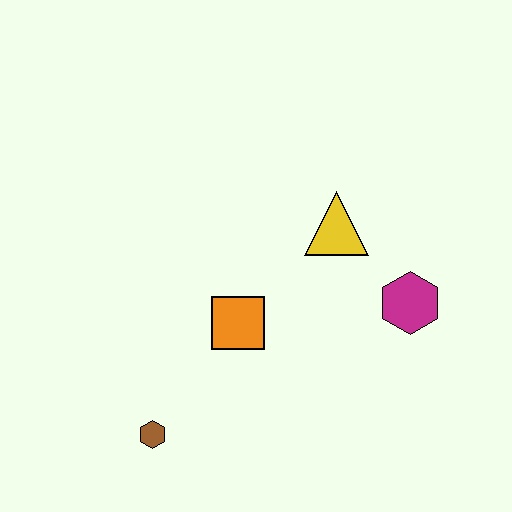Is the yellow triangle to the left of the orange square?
No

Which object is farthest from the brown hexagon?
The magenta hexagon is farthest from the brown hexagon.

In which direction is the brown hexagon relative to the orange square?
The brown hexagon is below the orange square.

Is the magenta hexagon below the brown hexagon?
No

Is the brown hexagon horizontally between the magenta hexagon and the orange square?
No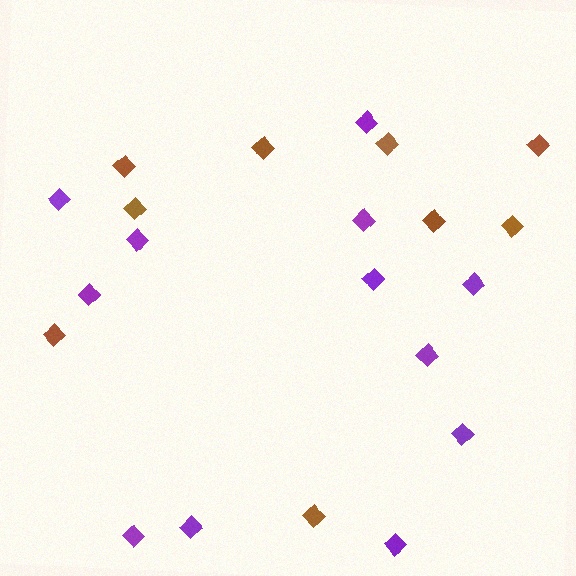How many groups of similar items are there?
There are 2 groups: one group of purple diamonds (12) and one group of brown diamonds (9).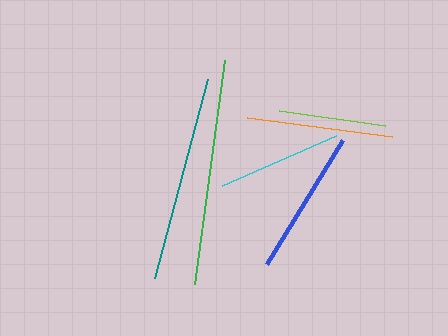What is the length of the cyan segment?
The cyan segment is approximately 124 pixels long.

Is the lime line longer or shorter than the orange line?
The orange line is longer than the lime line.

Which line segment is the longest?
The green line is the longest at approximately 226 pixels.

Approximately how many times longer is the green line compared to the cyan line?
The green line is approximately 1.8 times the length of the cyan line.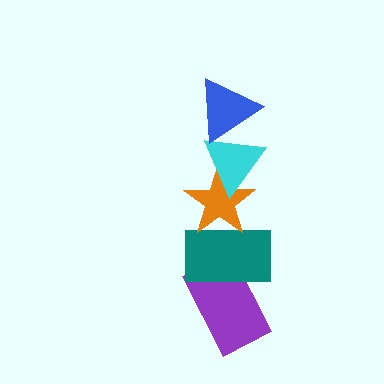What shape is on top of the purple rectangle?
The teal rectangle is on top of the purple rectangle.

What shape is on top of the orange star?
The cyan triangle is on top of the orange star.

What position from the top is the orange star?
The orange star is 3rd from the top.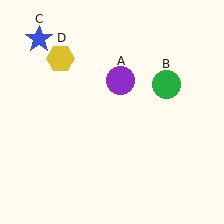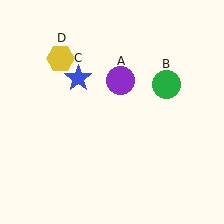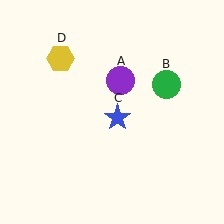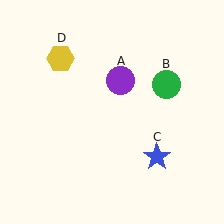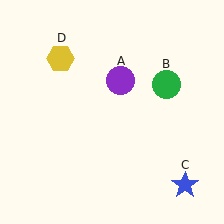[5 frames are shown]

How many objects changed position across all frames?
1 object changed position: blue star (object C).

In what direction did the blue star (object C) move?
The blue star (object C) moved down and to the right.